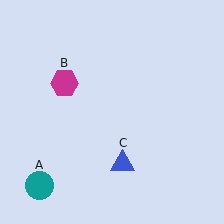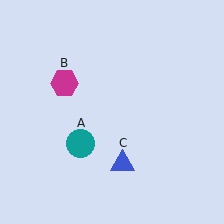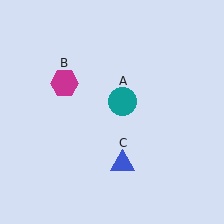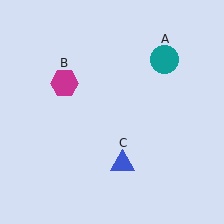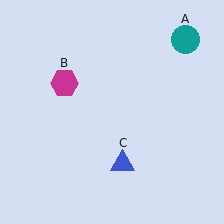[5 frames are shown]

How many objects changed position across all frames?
1 object changed position: teal circle (object A).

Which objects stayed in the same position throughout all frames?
Magenta hexagon (object B) and blue triangle (object C) remained stationary.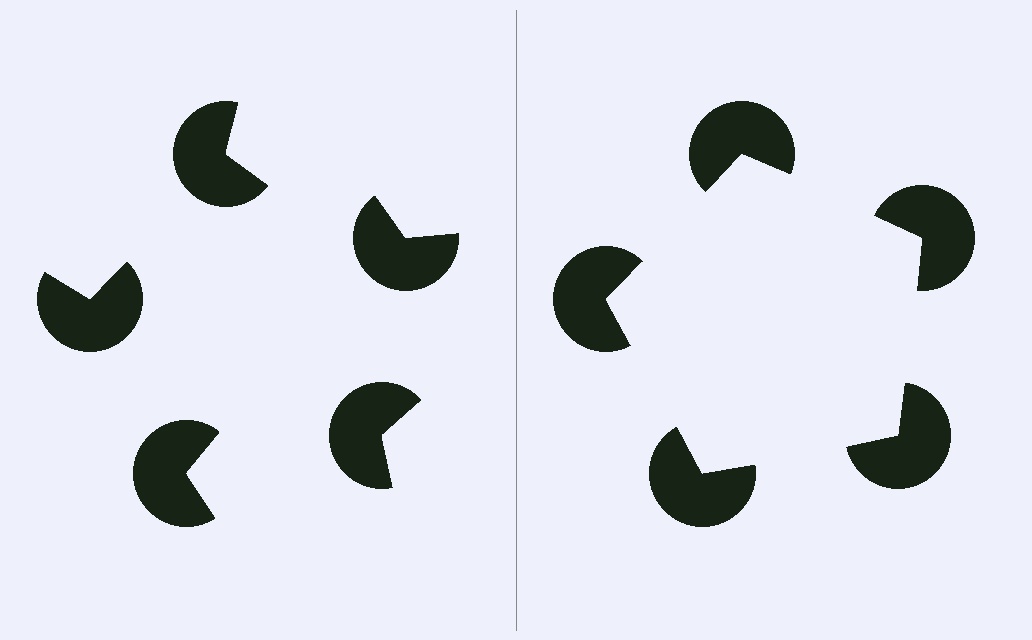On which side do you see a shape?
An illusory pentagon appears on the right side. On the left side the wedge cuts are rotated, so no coherent shape forms.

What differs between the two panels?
The pac-man discs are positioned identically on both sides; only the wedge orientations differ. On the right they align to a pentagon; on the left they are misaligned.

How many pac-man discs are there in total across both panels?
10 — 5 on each side.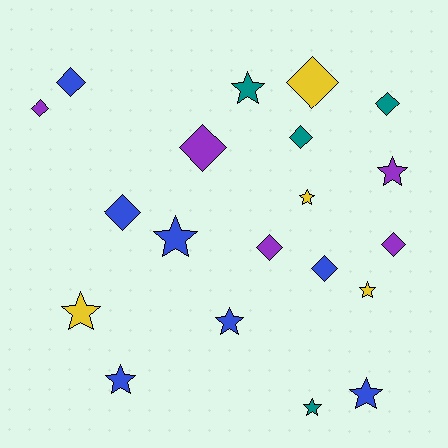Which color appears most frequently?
Blue, with 7 objects.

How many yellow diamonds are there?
There is 1 yellow diamond.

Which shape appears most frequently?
Star, with 10 objects.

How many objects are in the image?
There are 20 objects.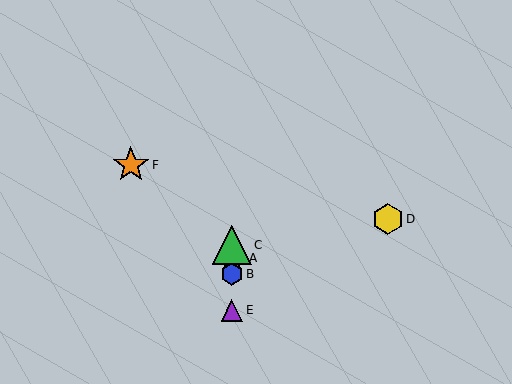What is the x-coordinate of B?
Object B is at x≈232.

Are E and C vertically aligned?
Yes, both are at x≈232.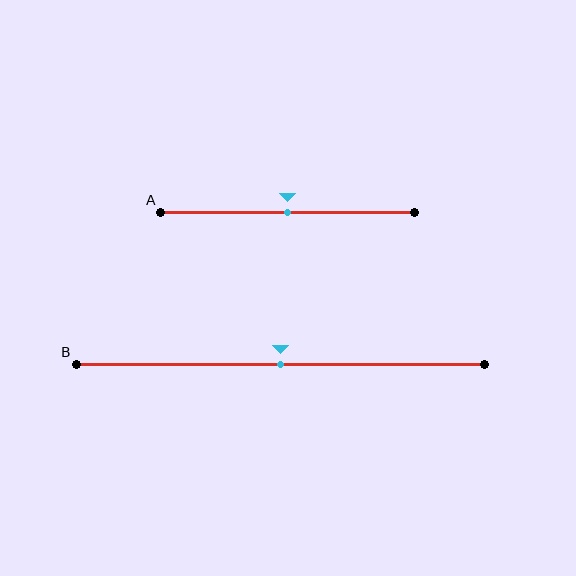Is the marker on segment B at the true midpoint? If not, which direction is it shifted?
Yes, the marker on segment B is at the true midpoint.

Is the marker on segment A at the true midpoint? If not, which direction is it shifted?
Yes, the marker on segment A is at the true midpoint.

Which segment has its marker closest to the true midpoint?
Segment A has its marker closest to the true midpoint.